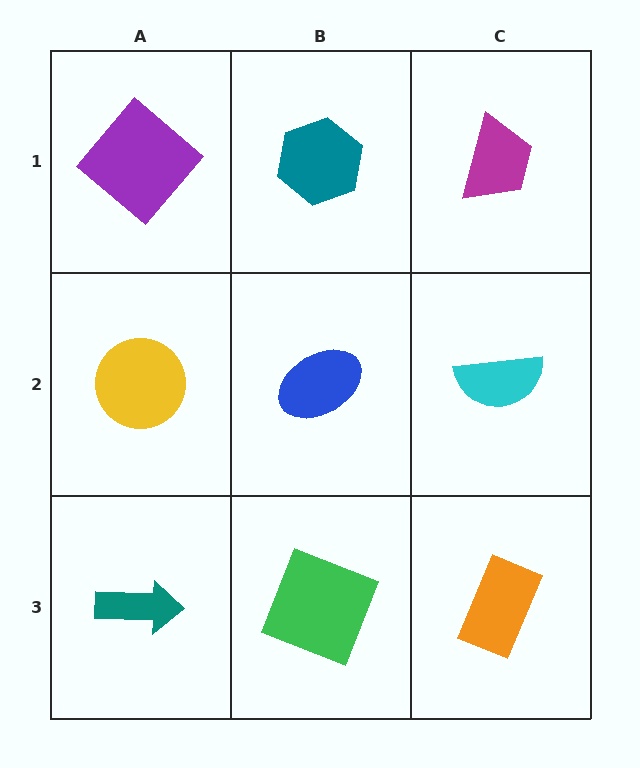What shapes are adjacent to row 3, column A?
A yellow circle (row 2, column A), a green square (row 3, column B).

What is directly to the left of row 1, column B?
A purple diamond.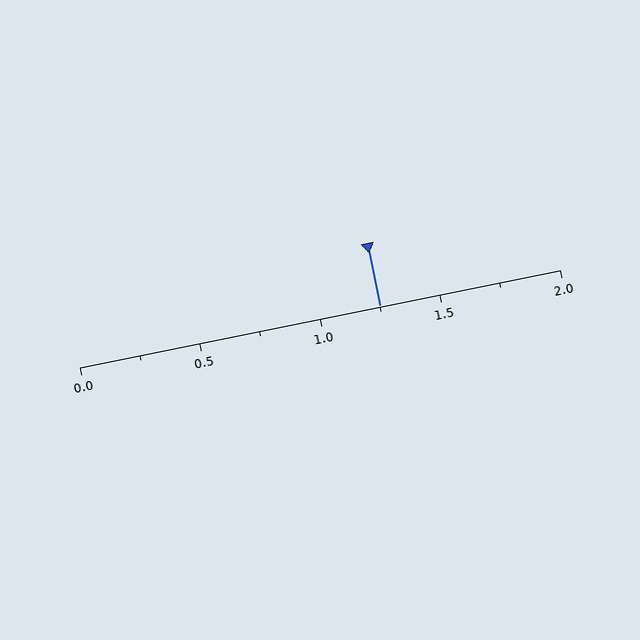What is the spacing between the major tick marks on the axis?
The major ticks are spaced 0.5 apart.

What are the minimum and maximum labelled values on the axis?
The axis runs from 0.0 to 2.0.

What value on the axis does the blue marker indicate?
The marker indicates approximately 1.25.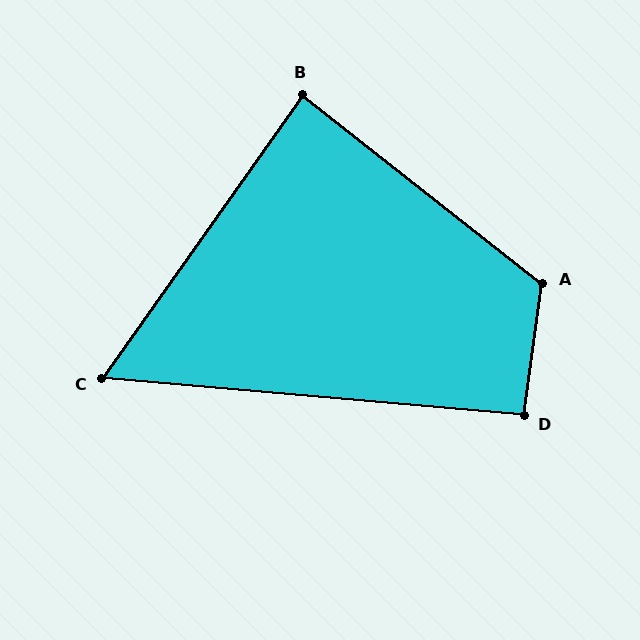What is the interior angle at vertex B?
Approximately 87 degrees (approximately right).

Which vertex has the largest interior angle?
A, at approximately 120 degrees.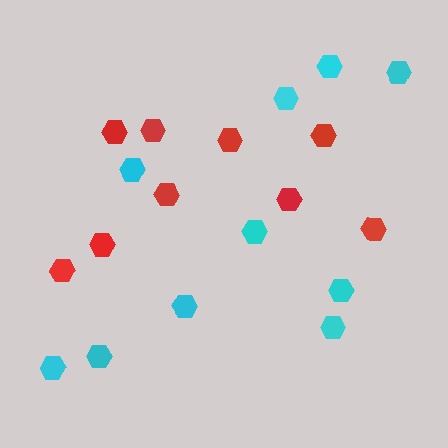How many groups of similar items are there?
There are 2 groups: one group of red hexagons (9) and one group of cyan hexagons (10).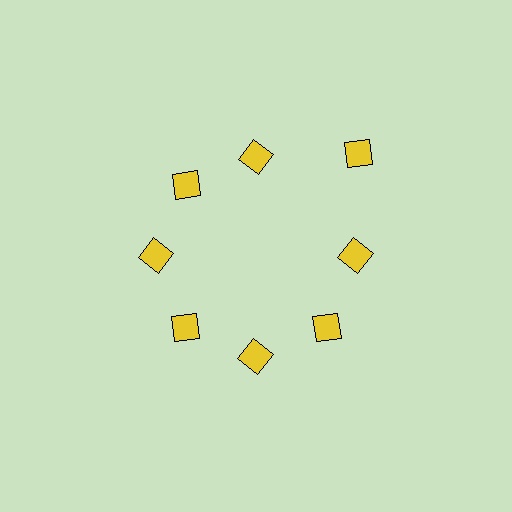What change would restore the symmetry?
The symmetry would be restored by moving it inward, back onto the ring so that all 8 diamonds sit at equal angles and equal distance from the center.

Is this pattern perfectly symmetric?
No. The 8 yellow diamonds are arranged in a ring, but one element near the 2 o'clock position is pushed outward from the center, breaking the 8-fold rotational symmetry.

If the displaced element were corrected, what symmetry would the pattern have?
It would have 8-fold rotational symmetry — the pattern would map onto itself every 45 degrees.